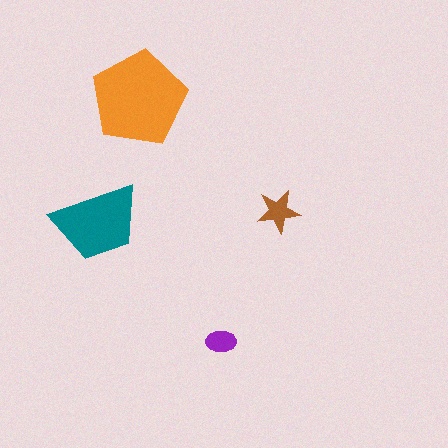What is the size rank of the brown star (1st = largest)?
3rd.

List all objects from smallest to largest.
The purple ellipse, the brown star, the teal trapezoid, the orange pentagon.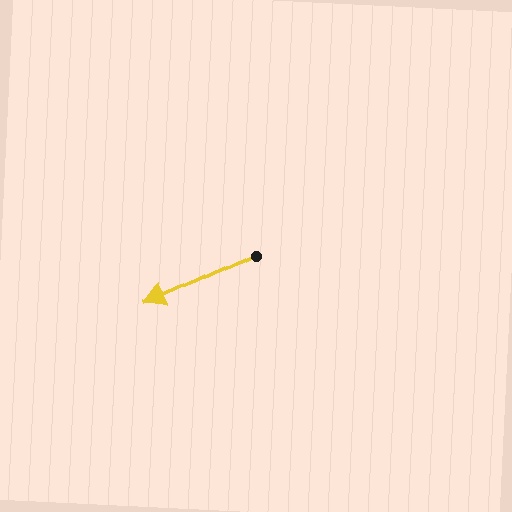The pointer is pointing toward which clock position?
Roughly 8 o'clock.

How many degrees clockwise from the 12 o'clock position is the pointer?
Approximately 245 degrees.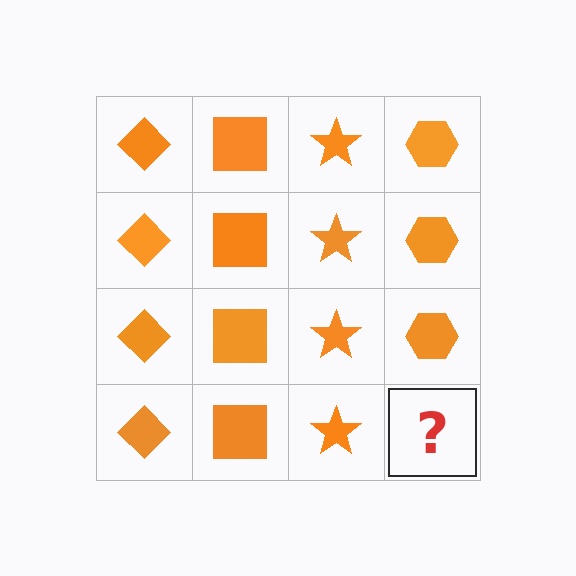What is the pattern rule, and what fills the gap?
The rule is that each column has a consistent shape. The gap should be filled with an orange hexagon.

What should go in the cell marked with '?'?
The missing cell should contain an orange hexagon.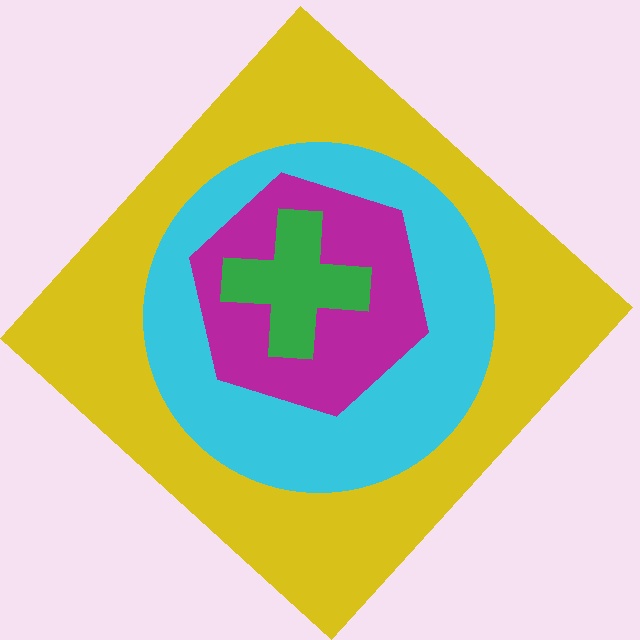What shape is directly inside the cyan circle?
The magenta hexagon.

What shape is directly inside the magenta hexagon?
The green cross.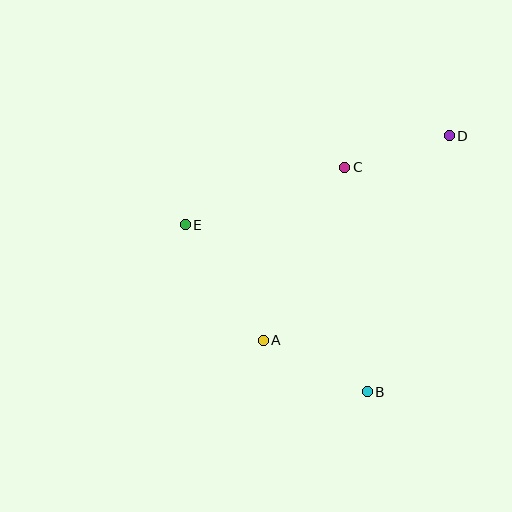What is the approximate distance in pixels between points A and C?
The distance between A and C is approximately 191 pixels.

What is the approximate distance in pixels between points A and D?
The distance between A and D is approximately 277 pixels.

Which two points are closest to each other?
Points C and D are closest to each other.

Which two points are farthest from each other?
Points D and E are farthest from each other.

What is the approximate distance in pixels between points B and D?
The distance between B and D is approximately 269 pixels.